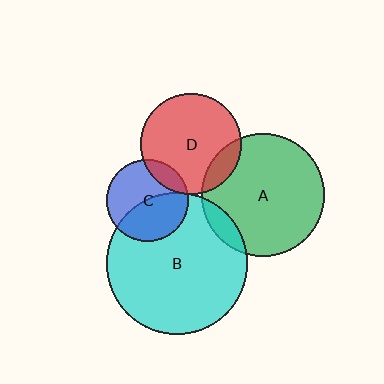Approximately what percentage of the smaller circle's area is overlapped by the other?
Approximately 15%.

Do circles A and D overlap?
Yes.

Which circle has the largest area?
Circle B (cyan).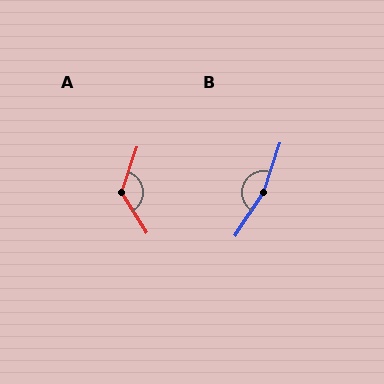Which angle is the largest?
B, at approximately 165 degrees.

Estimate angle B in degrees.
Approximately 165 degrees.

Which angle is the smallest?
A, at approximately 128 degrees.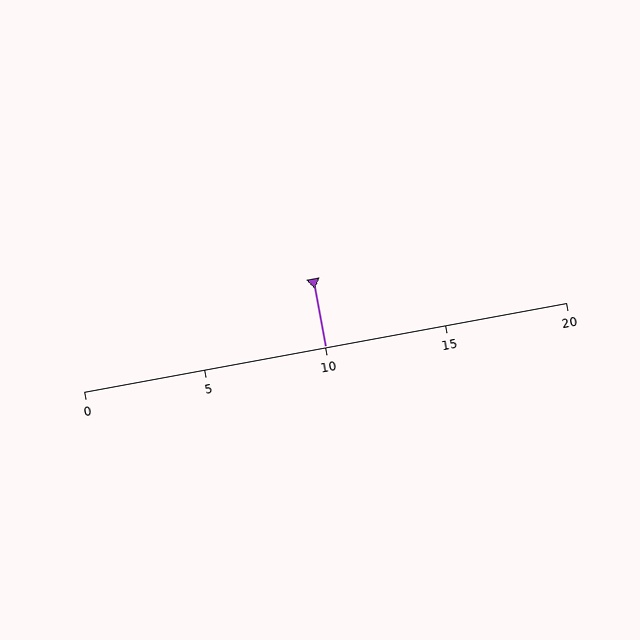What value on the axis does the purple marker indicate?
The marker indicates approximately 10.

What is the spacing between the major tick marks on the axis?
The major ticks are spaced 5 apart.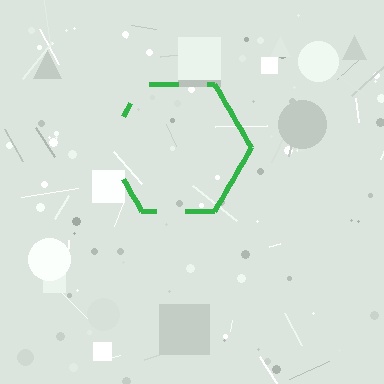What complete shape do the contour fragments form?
The contour fragments form a hexagon.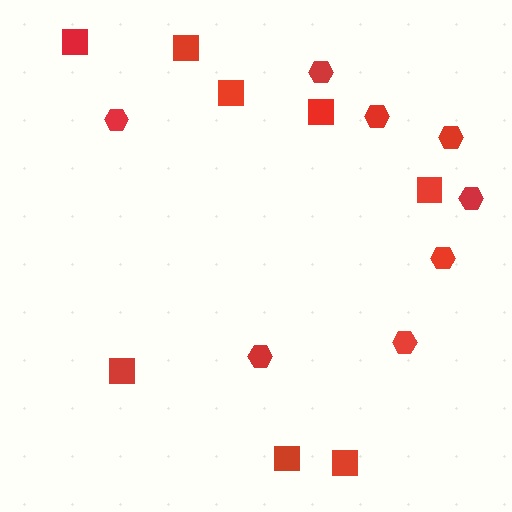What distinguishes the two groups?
There are 2 groups: one group of squares (8) and one group of hexagons (8).